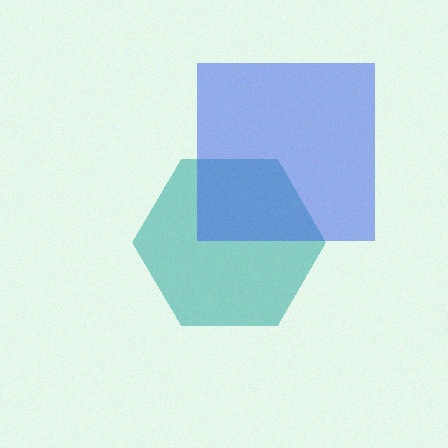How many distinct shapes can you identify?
There are 2 distinct shapes: a teal hexagon, a blue square.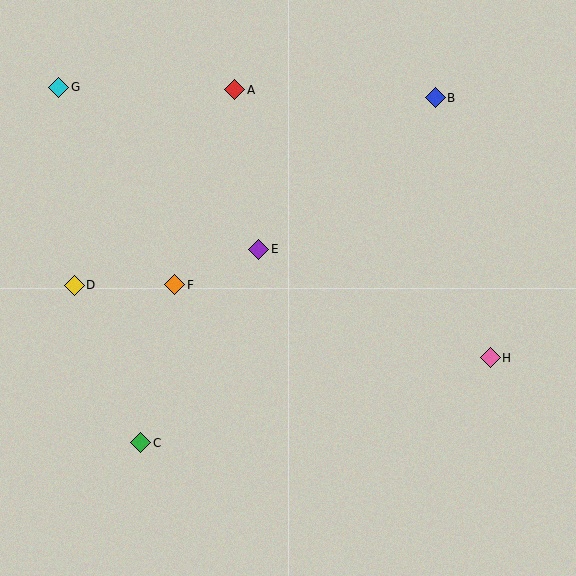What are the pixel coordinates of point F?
Point F is at (175, 285).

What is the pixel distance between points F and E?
The distance between F and E is 91 pixels.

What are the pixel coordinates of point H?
Point H is at (490, 358).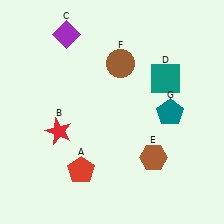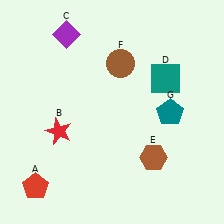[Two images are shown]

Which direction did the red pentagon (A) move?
The red pentagon (A) moved left.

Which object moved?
The red pentagon (A) moved left.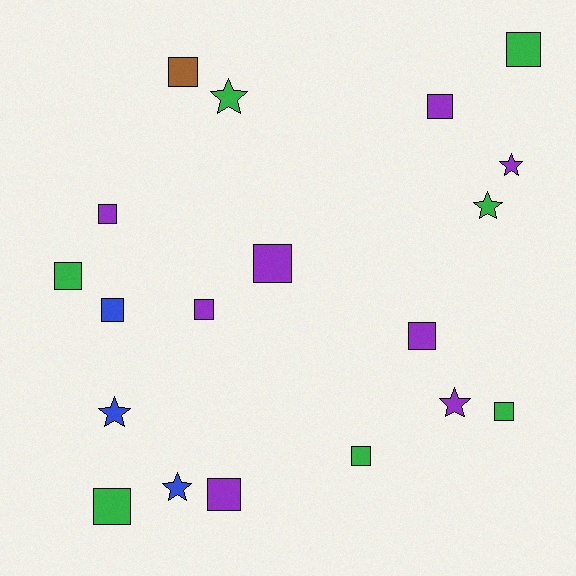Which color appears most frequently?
Purple, with 8 objects.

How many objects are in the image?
There are 19 objects.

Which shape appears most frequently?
Square, with 13 objects.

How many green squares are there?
There are 5 green squares.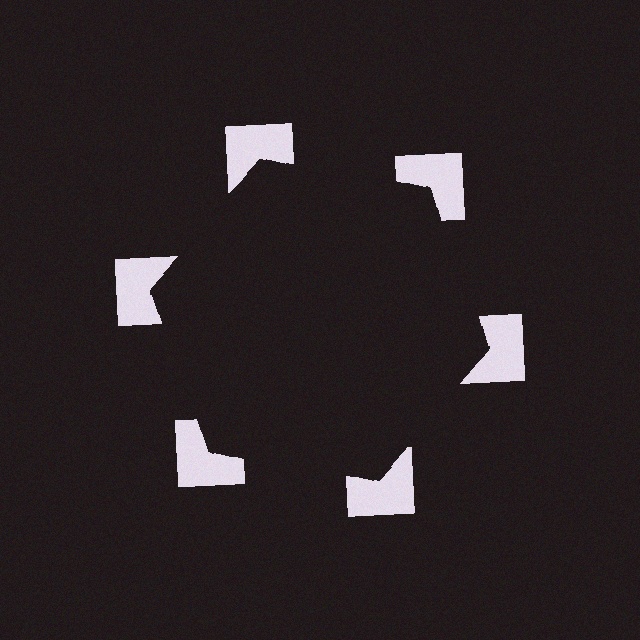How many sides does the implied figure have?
6 sides.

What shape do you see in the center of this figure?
An illusory hexagon — its edges are inferred from the aligned wedge cuts in the notched squares, not physically drawn.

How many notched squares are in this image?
There are 6 — one at each vertex of the illusory hexagon.